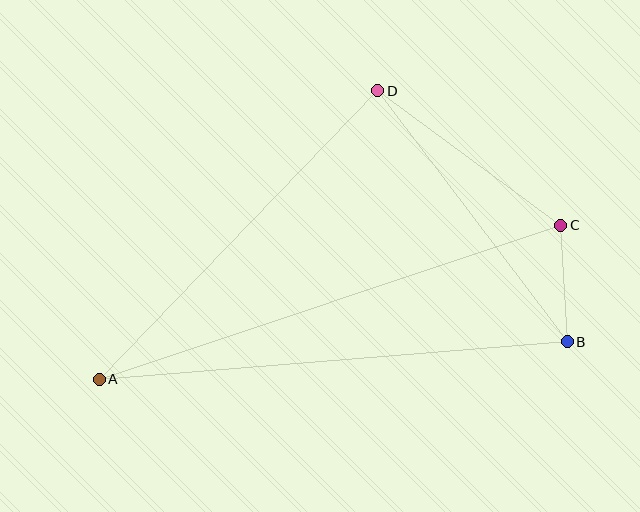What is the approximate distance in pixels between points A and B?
The distance between A and B is approximately 470 pixels.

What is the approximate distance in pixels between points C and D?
The distance between C and D is approximately 227 pixels.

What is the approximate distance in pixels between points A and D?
The distance between A and D is approximately 401 pixels.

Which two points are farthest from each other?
Points A and C are farthest from each other.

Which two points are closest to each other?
Points B and C are closest to each other.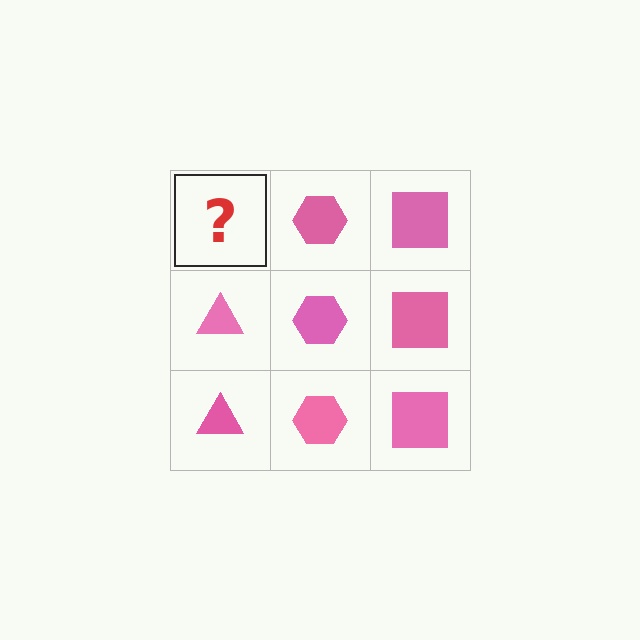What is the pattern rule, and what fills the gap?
The rule is that each column has a consistent shape. The gap should be filled with a pink triangle.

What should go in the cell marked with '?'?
The missing cell should contain a pink triangle.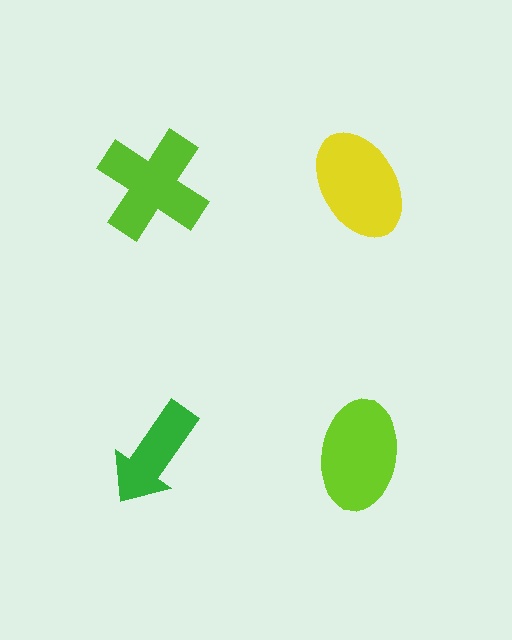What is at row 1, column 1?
A lime cross.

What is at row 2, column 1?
A green arrow.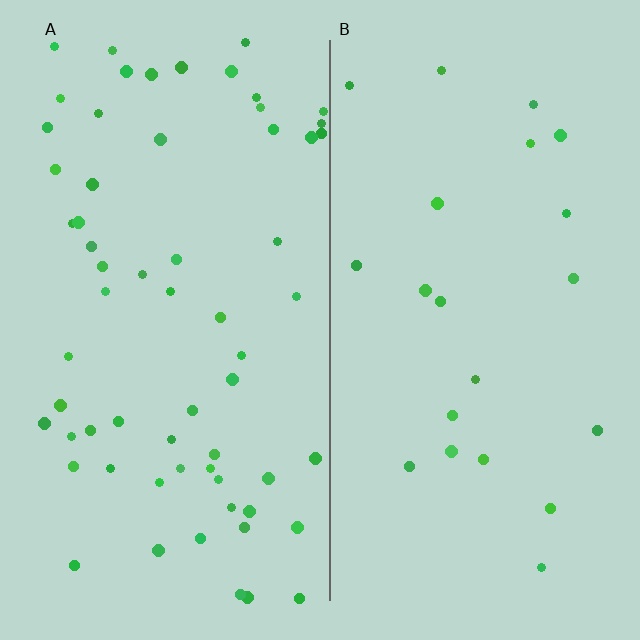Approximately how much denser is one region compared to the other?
Approximately 3.0× — region A over region B.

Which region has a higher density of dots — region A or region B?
A (the left).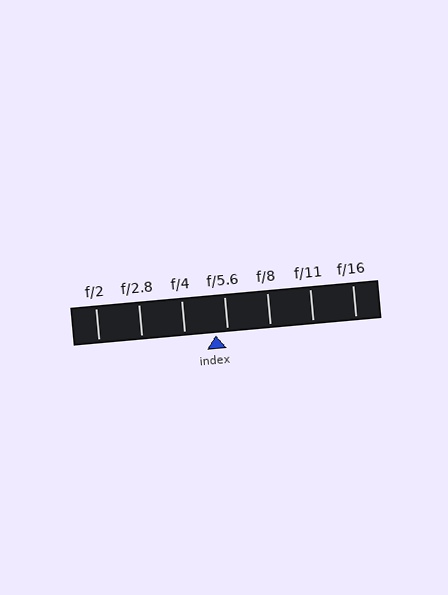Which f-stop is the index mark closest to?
The index mark is closest to f/5.6.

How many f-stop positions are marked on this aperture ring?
There are 7 f-stop positions marked.